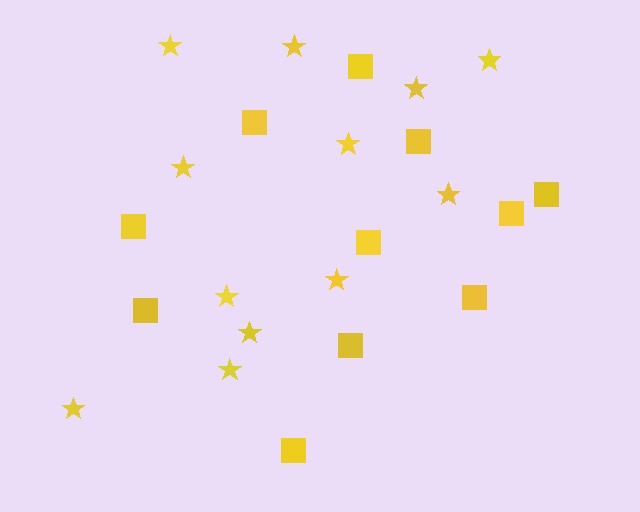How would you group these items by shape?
There are 2 groups: one group of squares (11) and one group of stars (12).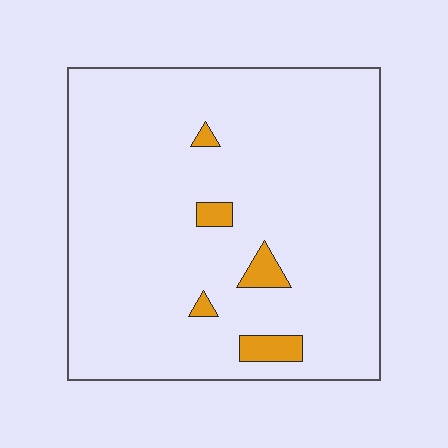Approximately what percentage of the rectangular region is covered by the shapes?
Approximately 5%.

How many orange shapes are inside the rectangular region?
5.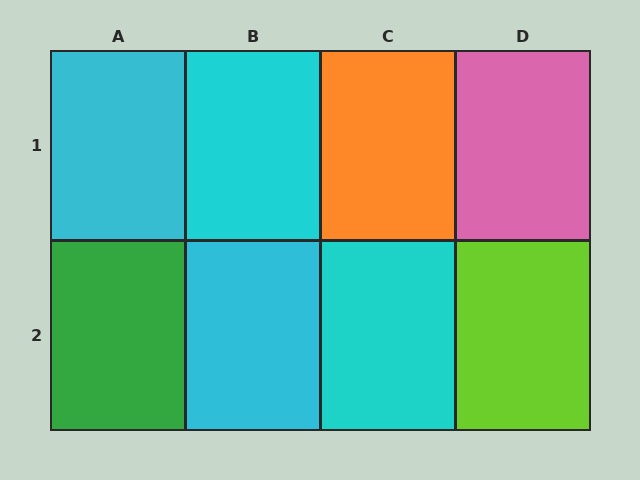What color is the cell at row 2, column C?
Cyan.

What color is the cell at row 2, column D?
Lime.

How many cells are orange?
1 cell is orange.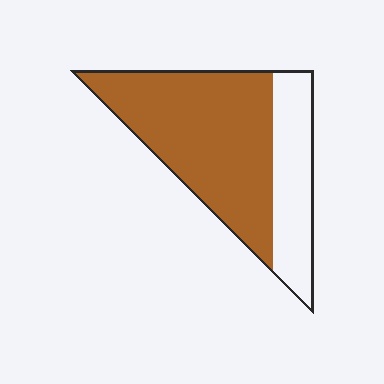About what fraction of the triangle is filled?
About two thirds (2/3).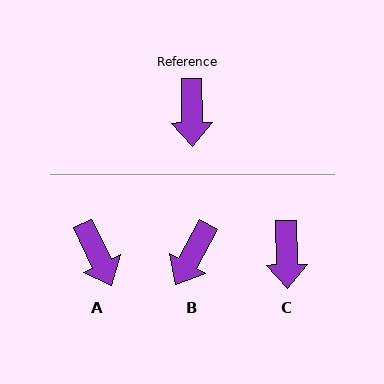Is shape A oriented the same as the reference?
No, it is off by about 24 degrees.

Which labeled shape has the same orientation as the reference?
C.